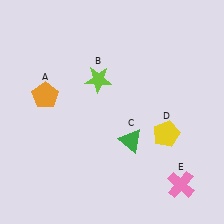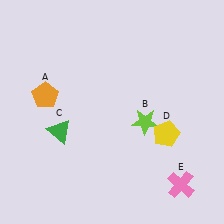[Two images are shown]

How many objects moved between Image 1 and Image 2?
2 objects moved between the two images.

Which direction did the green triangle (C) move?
The green triangle (C) moved left.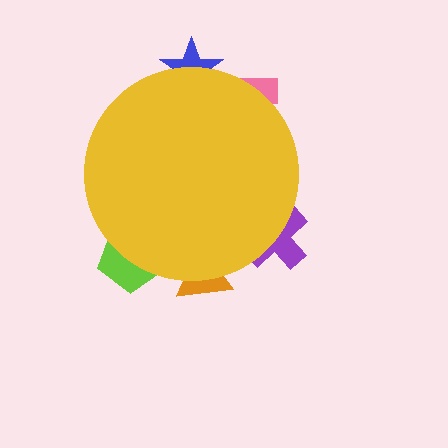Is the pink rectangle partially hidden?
Yes, the pink rectangle is partially hidden behind the yellow circle.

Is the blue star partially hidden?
Yes, the blue star is partially hidden behind the yellow circle.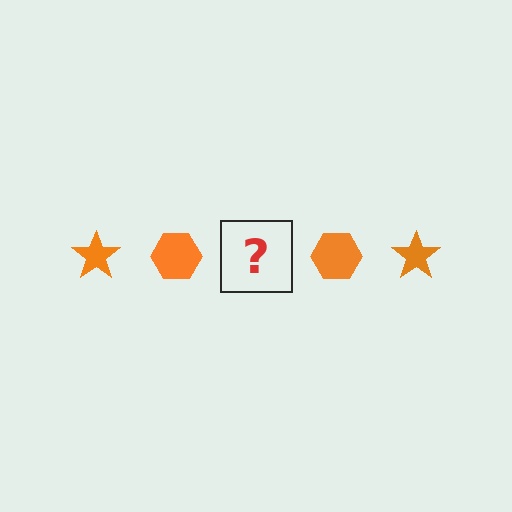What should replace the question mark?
The question mark should be replaced with an orange star.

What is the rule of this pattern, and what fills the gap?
The rule is that the pattern cycles through star, hexagon shapes in orange. The gap should be filled with an orange star.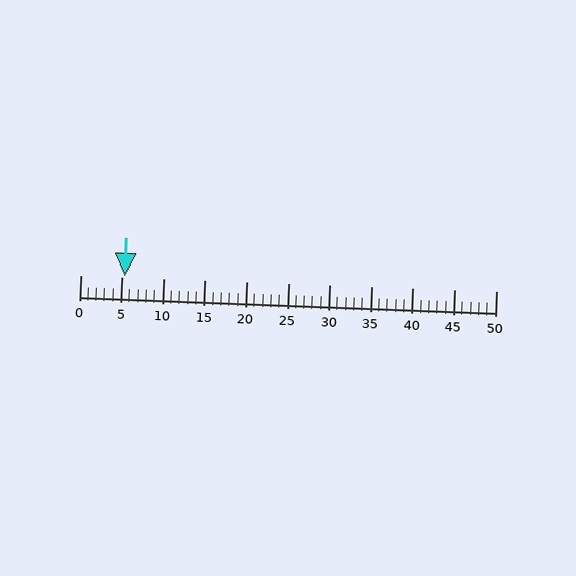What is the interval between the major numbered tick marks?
The major tick marks are spaced 5 units apart.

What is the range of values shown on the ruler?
The ruler shows values from 0 to 50.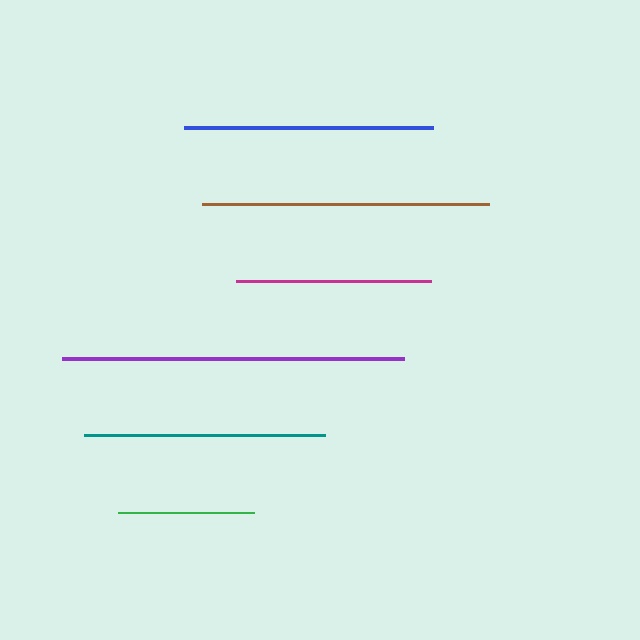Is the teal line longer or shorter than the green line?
The teal line is longer than the green line.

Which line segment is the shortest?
The green line is the shortest at approximately 136 pixels.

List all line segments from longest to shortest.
From longest to shortest: purple, brown, blue, teal, magenta, green.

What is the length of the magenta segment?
The magenta segment is approximately 195 pixels long.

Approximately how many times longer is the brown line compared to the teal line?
The brown line is approximately 1.2 times the length of the teal line.